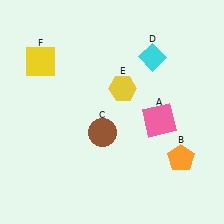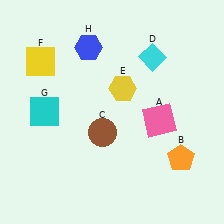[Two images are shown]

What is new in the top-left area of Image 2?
A cyan square (G) was added in the top-left area of Image 2.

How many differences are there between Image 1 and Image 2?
There are 2 differences between the two images.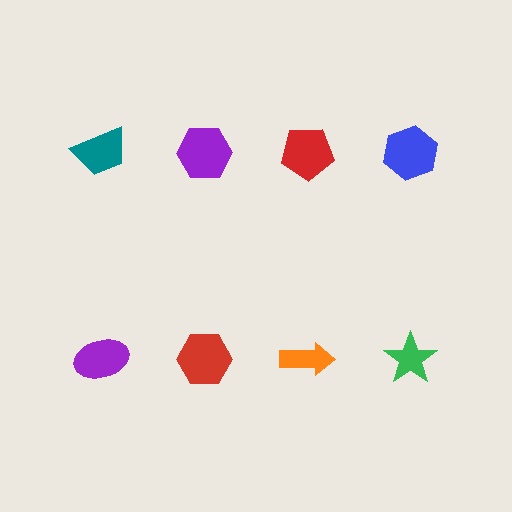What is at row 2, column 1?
A purple ellipse.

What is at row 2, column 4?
A green star.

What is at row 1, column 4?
A blue hexagon.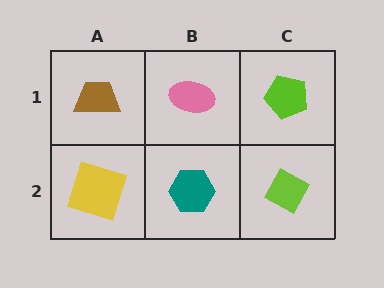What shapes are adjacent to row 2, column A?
A brown trapezoid (row 1, column A), a teal hexagon (row 2, column B).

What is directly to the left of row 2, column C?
A teal hexagon.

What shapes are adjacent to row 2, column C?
A lime pentagon (row 1, column C), a teal hexagon (row 2, column B).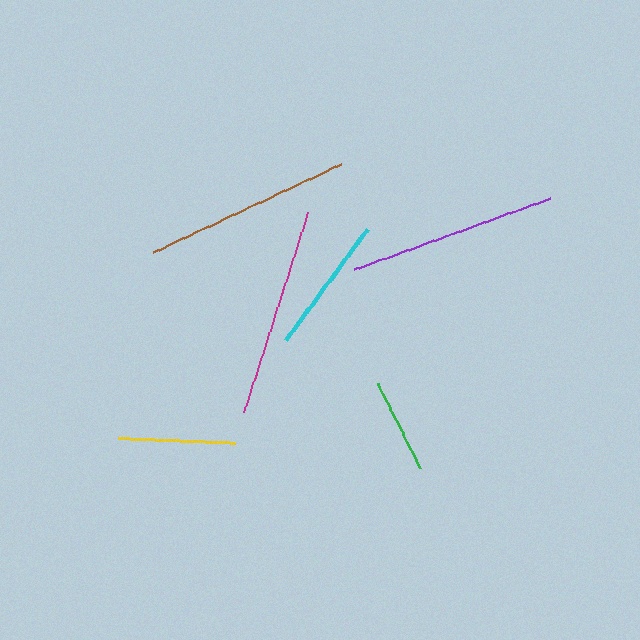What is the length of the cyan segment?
The cyan segment is approximately 138 pixels long.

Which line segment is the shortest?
The green line is the shortest at approximately 94 pixels.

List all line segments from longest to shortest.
From longest to shortest: magenta, brown, purple, cyan, yellow, green.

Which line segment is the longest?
The magenta line is the longest at approximately 210 pixels.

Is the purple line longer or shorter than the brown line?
The brown line is longer than the purple line.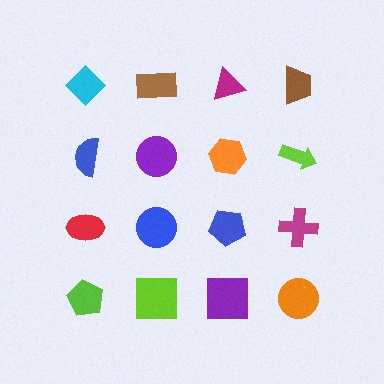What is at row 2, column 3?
An orange hexagon.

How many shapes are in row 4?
4 shapes.